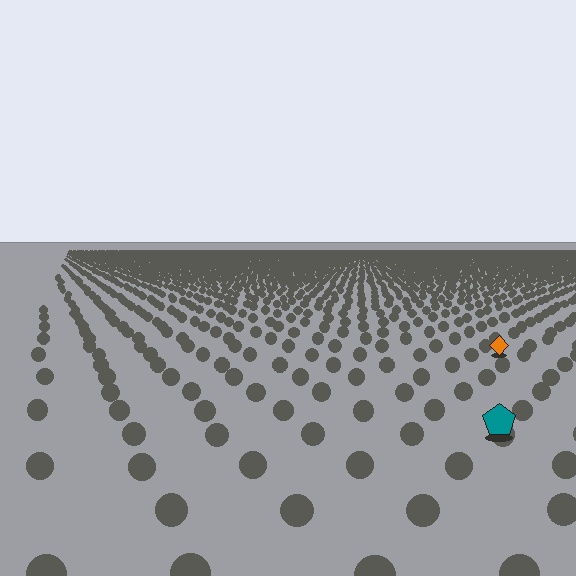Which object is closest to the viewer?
The teal pentagon is closest. The texture marks near it are larger and more spread out.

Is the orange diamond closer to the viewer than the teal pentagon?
No. The teal pentagon is closer — you can tell from the texture gradient: the ground texture is coarser near it.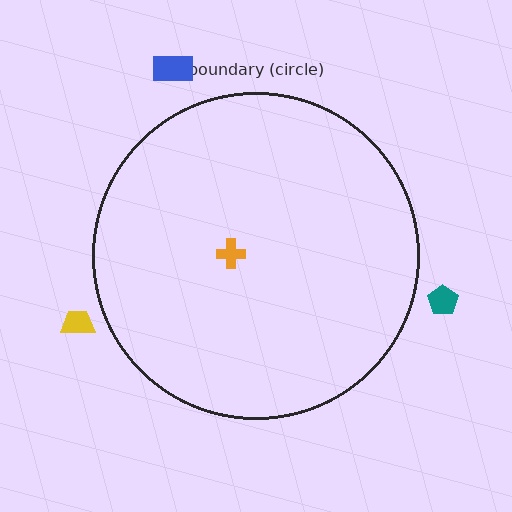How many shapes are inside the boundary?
1 inside, 3 outside.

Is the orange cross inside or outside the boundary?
Inside.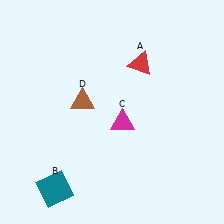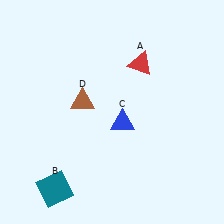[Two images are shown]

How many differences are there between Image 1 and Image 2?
There is 1 difference between the two images.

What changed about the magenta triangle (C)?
In Image 1, C is magenta. In Image 2, it changed to blue.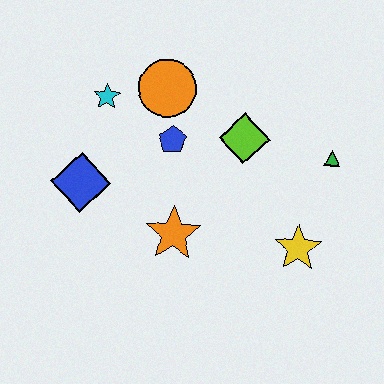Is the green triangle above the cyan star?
No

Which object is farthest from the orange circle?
The yellow star is farthest from the orange circle.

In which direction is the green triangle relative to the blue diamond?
The green triangle is to the right of the blue diamond.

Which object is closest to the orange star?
The blue pentagon is closest to the orange star.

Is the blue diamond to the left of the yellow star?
Yes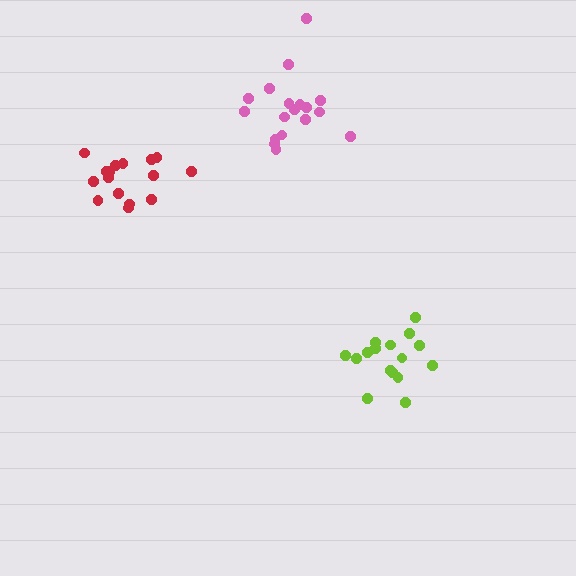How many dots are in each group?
Group 1: 16 dots, Group 2: 16 dots, Group 3: 18 dots (50 total).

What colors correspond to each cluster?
The clusters are colored: red, lime, pink.